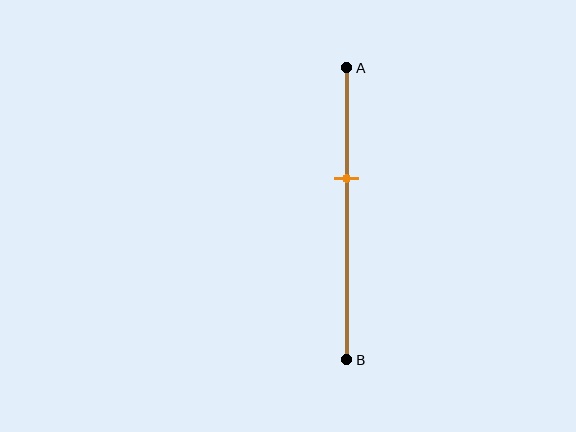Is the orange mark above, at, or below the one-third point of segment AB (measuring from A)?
The orange mark is below the one-third point of segment AB.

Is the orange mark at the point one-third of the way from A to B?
No, the mark is at about 40% from A, not at the 33% one-third point.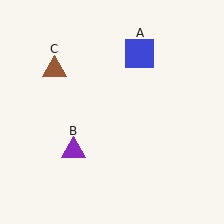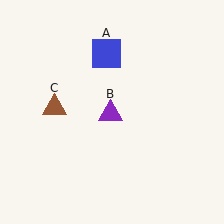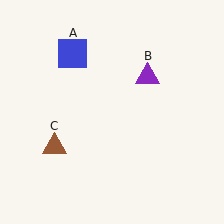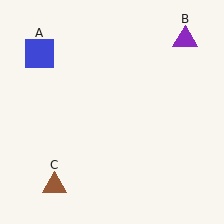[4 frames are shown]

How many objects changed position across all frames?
3 objects changed position: blue square (object A), purple triangle (object B), brown triangle (object C).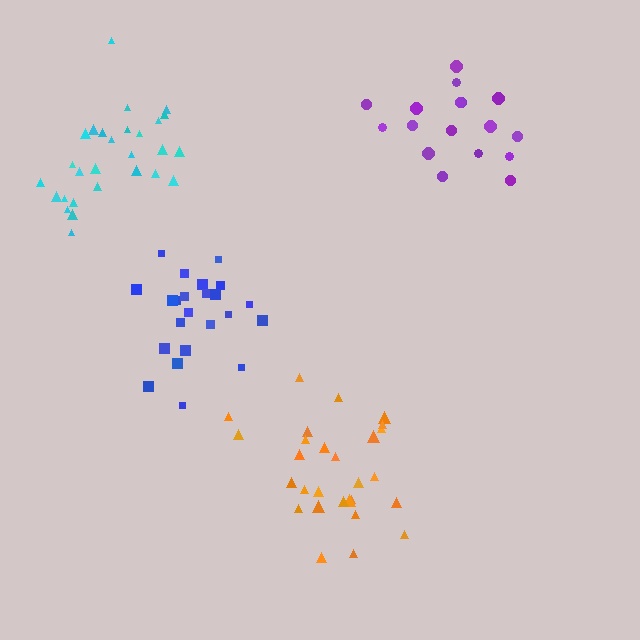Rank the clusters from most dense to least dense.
orange, blue, cyan, purple.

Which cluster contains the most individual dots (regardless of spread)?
Orange (28).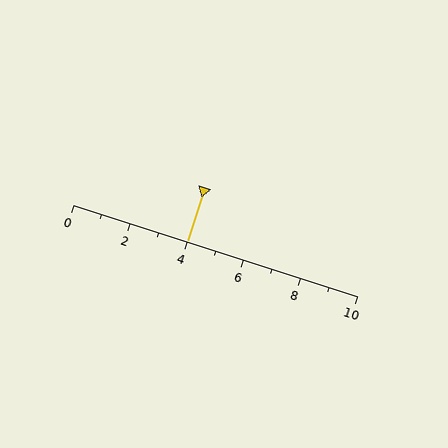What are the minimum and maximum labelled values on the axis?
The axis runs from 0 to 10.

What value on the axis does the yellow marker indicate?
The marker indicates approximately 4.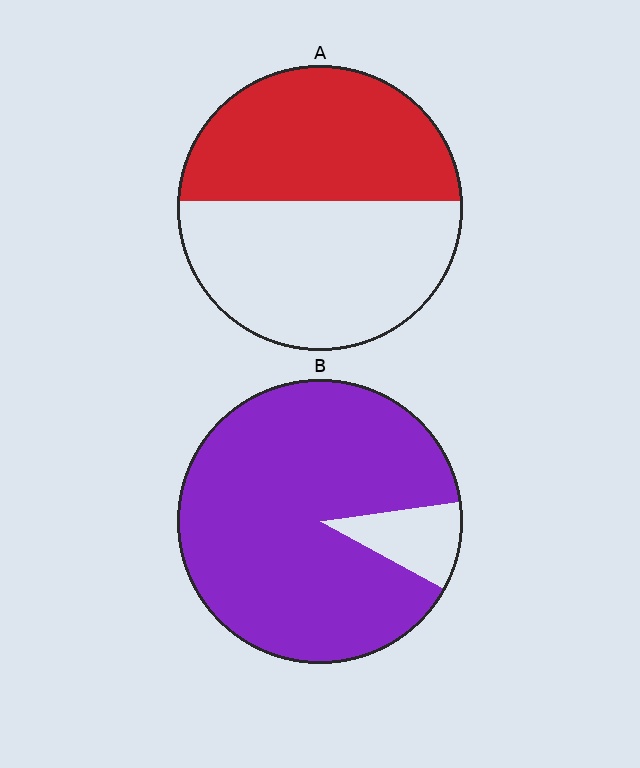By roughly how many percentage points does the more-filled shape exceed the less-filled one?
By roughly 45 percentage points (B over A).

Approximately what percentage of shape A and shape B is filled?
A is approximately 45% and B is approximately 90%.